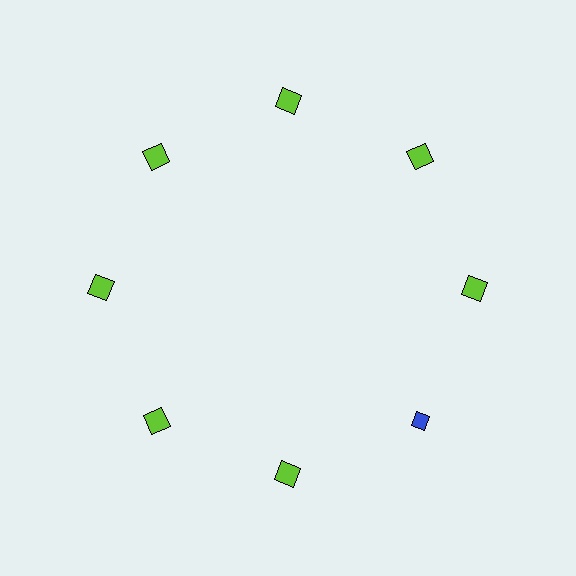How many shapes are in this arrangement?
There are 8 shapes arranged in a ring pattern.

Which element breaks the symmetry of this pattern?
The blue diamond at roughly the 4 o'clock position breaks the symmetry. All other shapes are lime squares.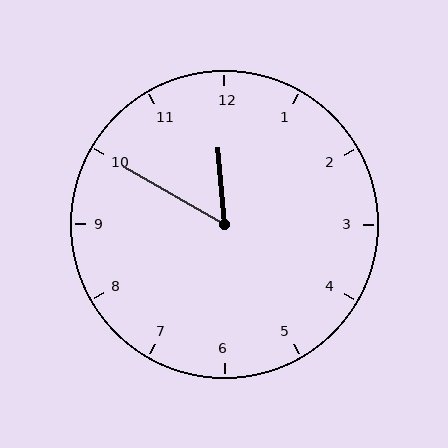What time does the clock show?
11:50.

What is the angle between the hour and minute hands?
Approximately 55 degrees.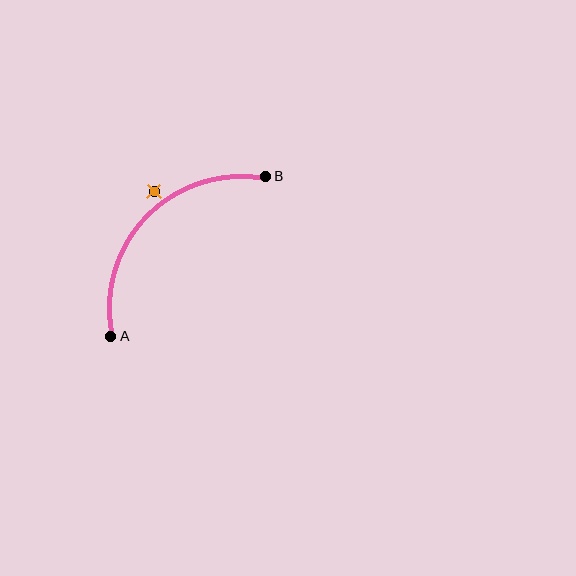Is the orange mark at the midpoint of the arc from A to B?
No — the orange mark does not lie on the arc at all. It sits slightly outside the curve.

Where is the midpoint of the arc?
The arc midpoint is the point on the curve farthest from the straight line joining A and B. It sits above and to the left of that line.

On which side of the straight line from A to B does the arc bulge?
The arc bulges above and to the left of the straight line connecting A and B.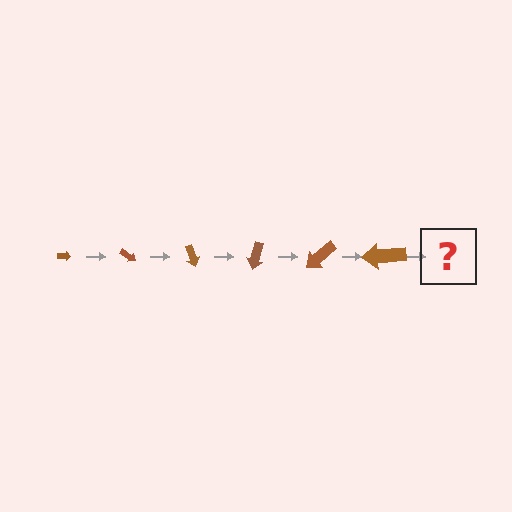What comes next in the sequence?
The next element should be an arrow, larger than the previous one and rotated 210 degrees from the start.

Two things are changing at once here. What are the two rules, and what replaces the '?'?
The two rules are that the arrow grows larger each step and it rotates 35 degrees each step. The '?' should be an arrow, larger than the previous one and rotated 210 degrees from the start.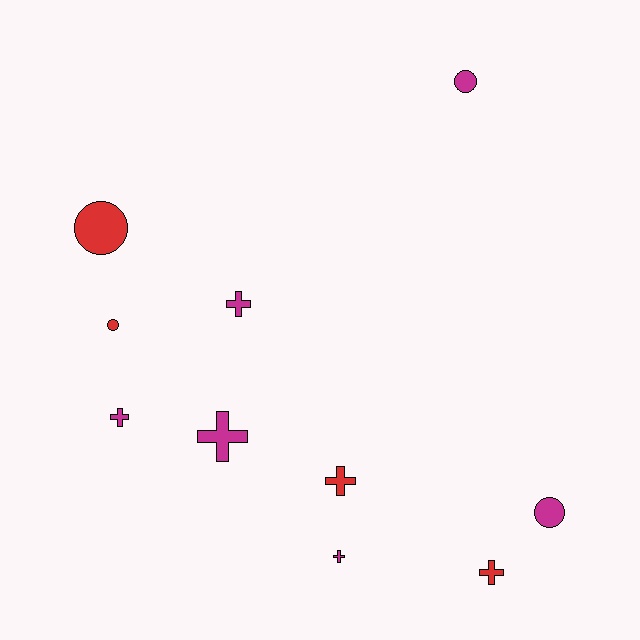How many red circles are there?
There are 2 red circles.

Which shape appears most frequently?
Cross, with 6 objects.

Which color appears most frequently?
Magenta, with 6 objects.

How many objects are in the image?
There are 10 objects.